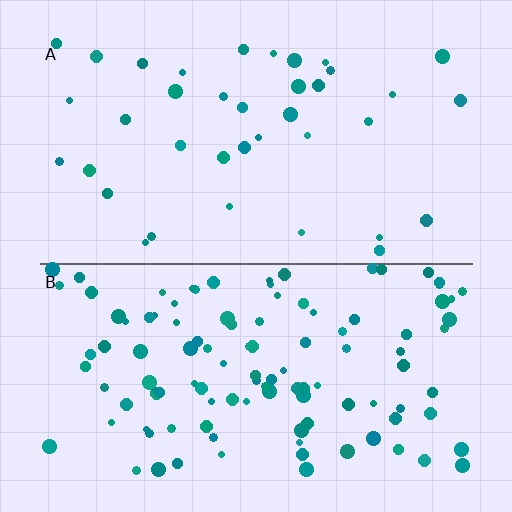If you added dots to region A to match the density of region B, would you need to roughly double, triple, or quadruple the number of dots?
Approximately triple.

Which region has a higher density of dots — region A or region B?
B (the bottom).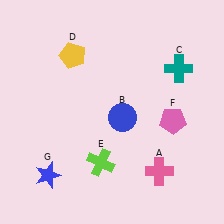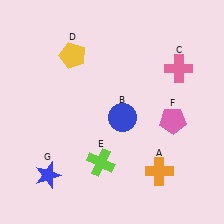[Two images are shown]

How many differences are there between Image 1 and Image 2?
There are 2 differences between the two images.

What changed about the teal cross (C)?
In Image 1, C is teal. In Image 2, it changed to pink.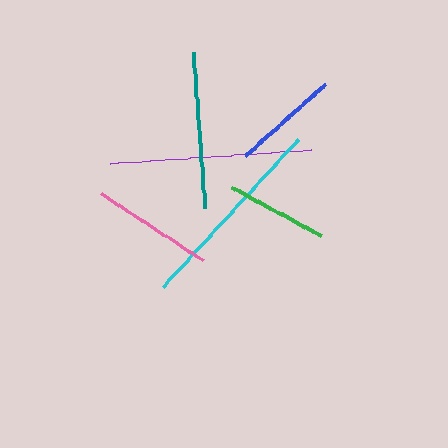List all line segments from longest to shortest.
From longest to shortest: cyan, purple, teal, pink, blue, green.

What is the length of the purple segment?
The purple segment is approximately 201 pixels long.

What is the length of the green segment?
The green segment is approximately 101 pixels long.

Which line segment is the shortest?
The green line is the shortest at approximately 101 pixels.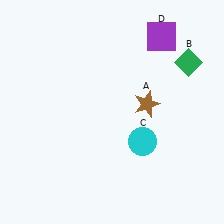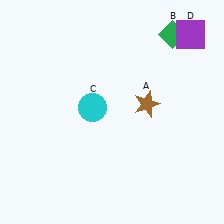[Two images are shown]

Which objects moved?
The objects that moved are: the green diamond (B), the cyan circle (C), the purple square (D).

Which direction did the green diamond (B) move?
The green diamond (B) moved up.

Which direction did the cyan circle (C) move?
The cyan circle (C) moved left.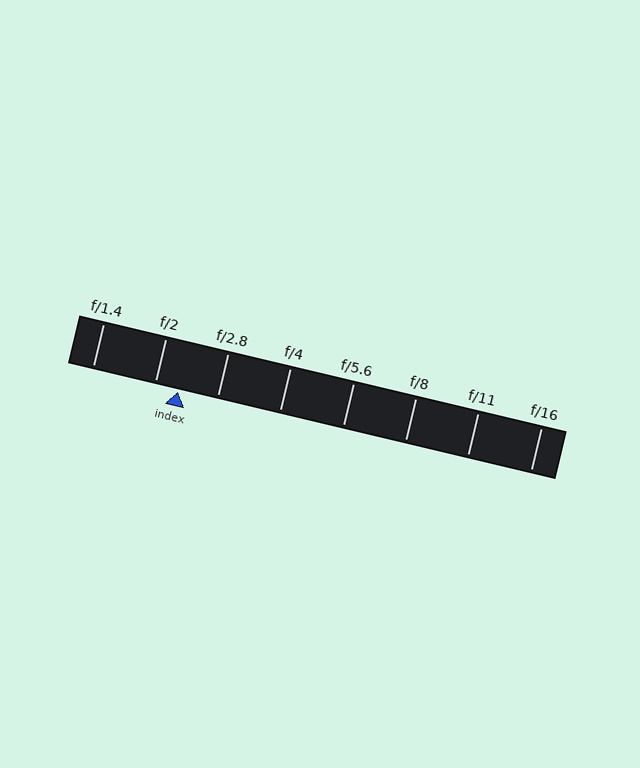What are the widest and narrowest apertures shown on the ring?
The widest aperture shown is f/1.4 and the narrowest is f/16.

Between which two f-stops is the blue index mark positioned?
The index mark is between f/2 and f/2.8.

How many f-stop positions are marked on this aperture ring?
There are 8 f-stop positions marked.